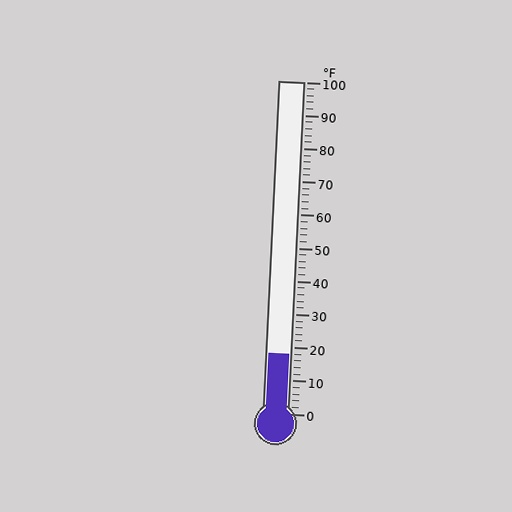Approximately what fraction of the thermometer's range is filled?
The thermometer is filled to approximately 20% of its range.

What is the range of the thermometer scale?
The thermometer scale ranges from 0°F to 100°F.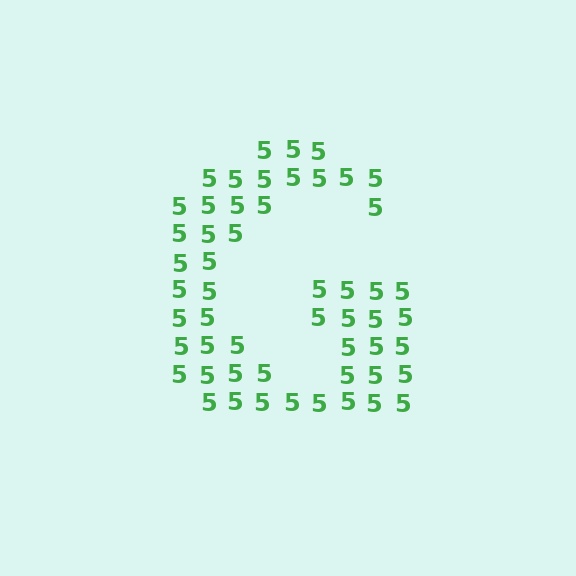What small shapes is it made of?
It is made of small digit 5's.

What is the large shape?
The large shape is the letter G.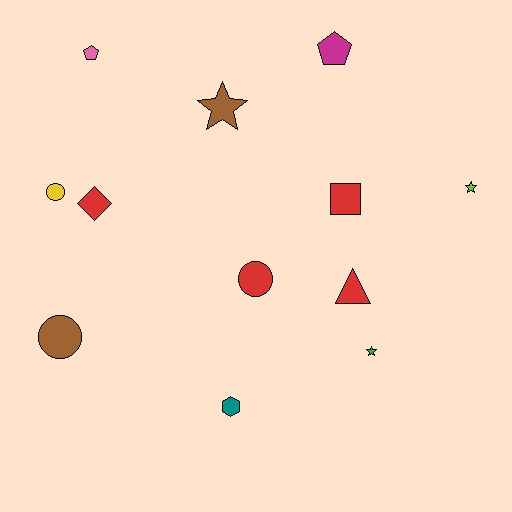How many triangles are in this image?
There is 1 triangle.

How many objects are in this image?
There are 12 objects.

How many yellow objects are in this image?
There is 1 yellow object.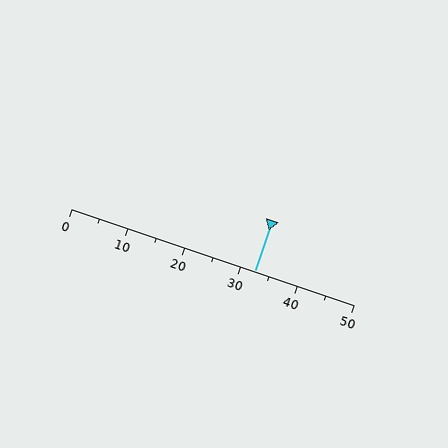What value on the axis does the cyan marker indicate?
The marker indicates approximately 32.5.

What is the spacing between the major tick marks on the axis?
The major ticks are spaced 10 apart.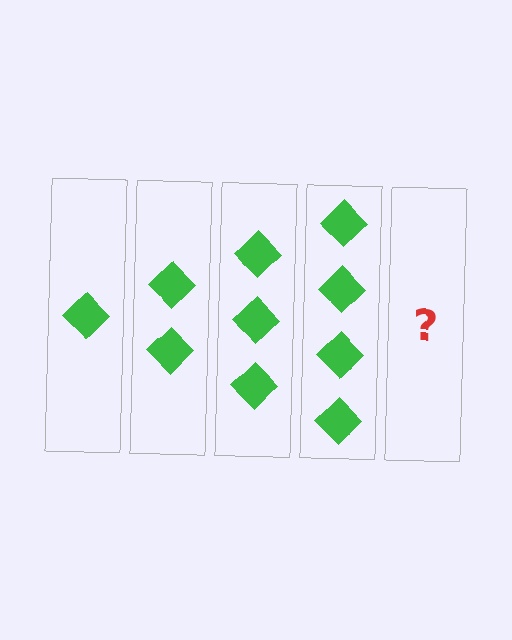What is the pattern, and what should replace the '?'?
The pattern is that each step adds one more diamond. The '?' should be 5 diamonds.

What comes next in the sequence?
The next element should be 5 diamonds.